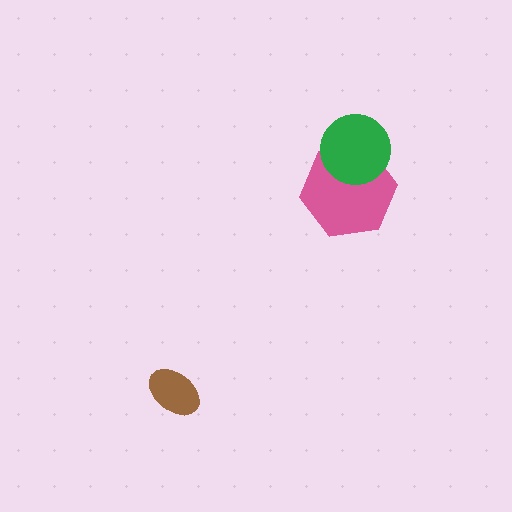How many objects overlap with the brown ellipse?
0 objects overlap with the brown ellipse.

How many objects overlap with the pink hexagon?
1 object overlaps with the pink hexagon.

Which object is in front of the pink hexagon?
The green circle is in front of the pink hexagon.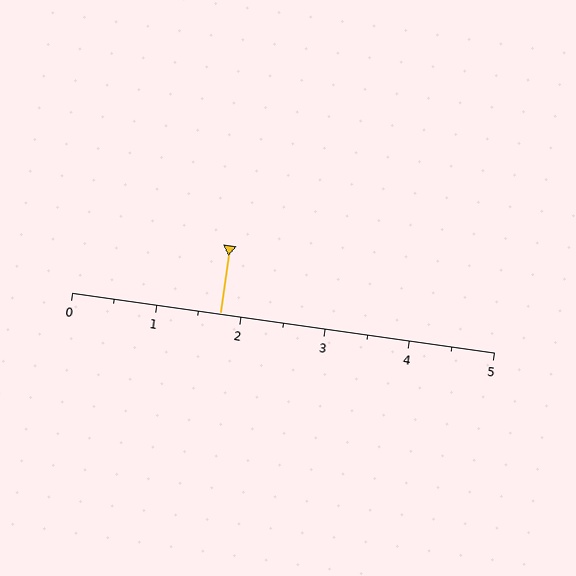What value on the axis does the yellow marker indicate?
The marker indicates approximately 1.8.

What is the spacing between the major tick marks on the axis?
The major ticks are spaced 1 apart.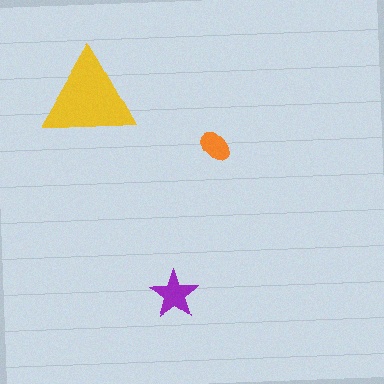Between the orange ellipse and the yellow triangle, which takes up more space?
The yellow triangle.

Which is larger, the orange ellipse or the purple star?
The purple star.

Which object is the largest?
The yellow triangle.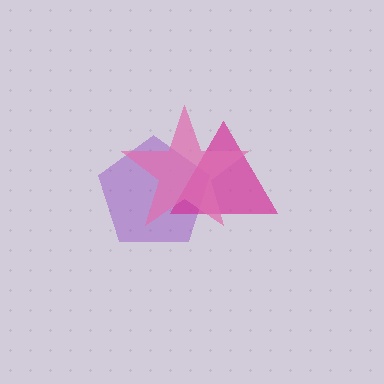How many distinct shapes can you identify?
There are 3 distinct shapes: a purple pentagon, a magenta triangle, a pink star.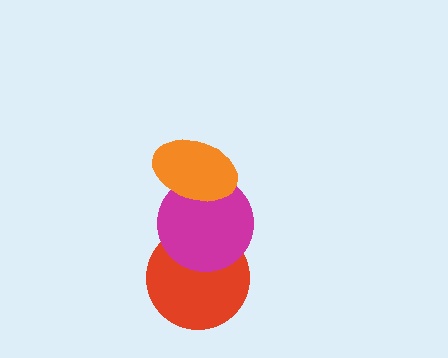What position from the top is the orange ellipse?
The orange ellipse is 1st from the top.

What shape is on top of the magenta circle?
The orange ellipse is on top of the magenta circle.